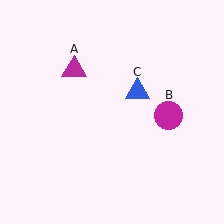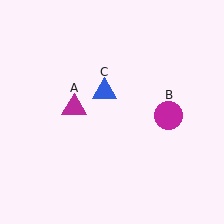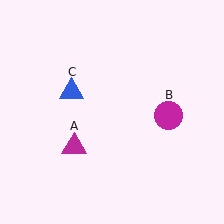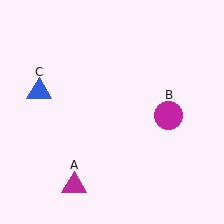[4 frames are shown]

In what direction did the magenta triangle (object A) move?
The magenta triangle (object A) moved down.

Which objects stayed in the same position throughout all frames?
Magenta circle (object B) remained stationary.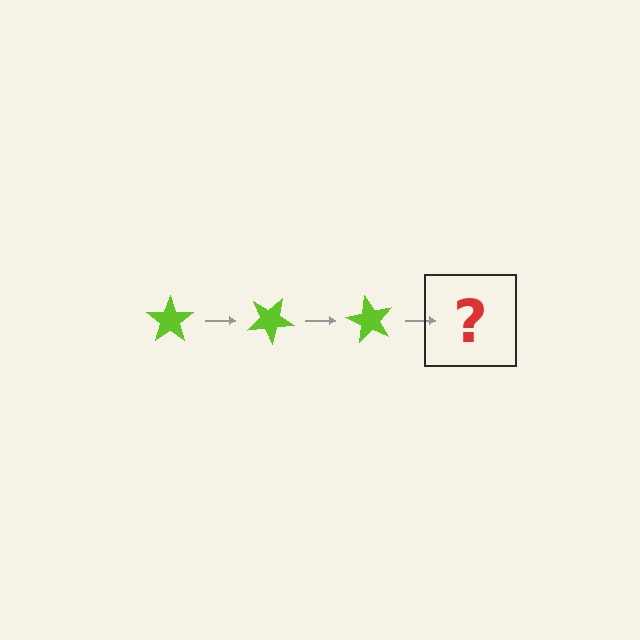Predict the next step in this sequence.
The next step is a lime star rotated 90 degrees.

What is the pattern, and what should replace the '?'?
The pattern is that the star rotates 30 degrees each step. The '?' should be a lime star rotated 90 degrees.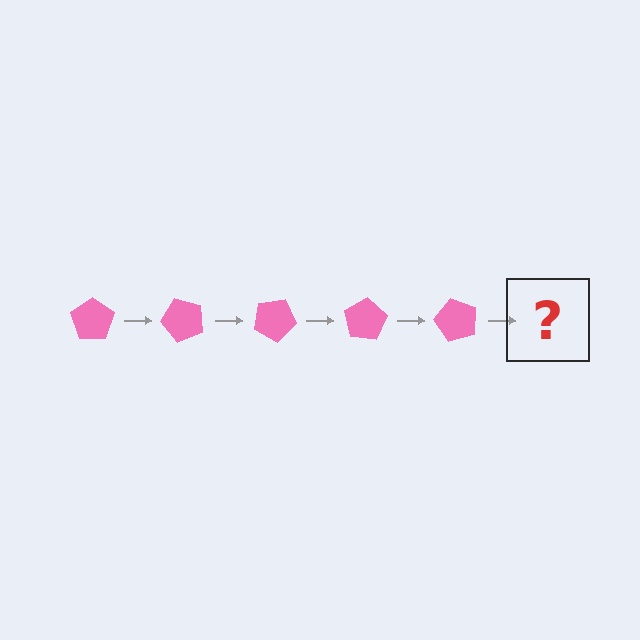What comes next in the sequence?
The next element should be a pink pentagon rotated 250 degrees.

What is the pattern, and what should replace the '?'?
The pattern is that the pentagon rotates 50 degrees each step. The '?' should be a pink pentagon rotated 250 degrees.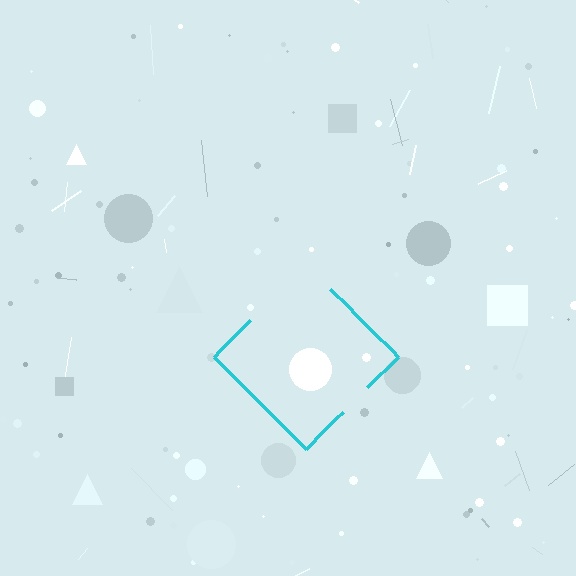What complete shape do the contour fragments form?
The contour fragments form a diamond.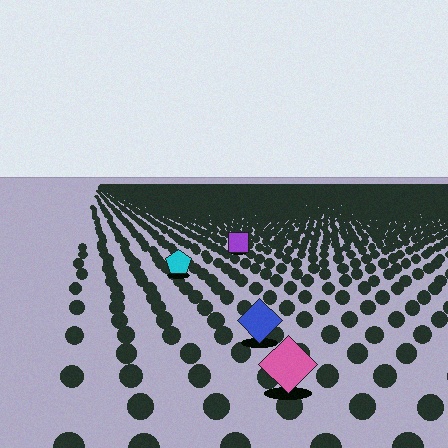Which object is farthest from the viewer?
The purple square is farthest from the viewer. It appears smaller and the ground texture around it is denser.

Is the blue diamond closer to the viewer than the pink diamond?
No. The pink diamond is closer — you can tell from the texture gradient: the ground texture is coarser near it.